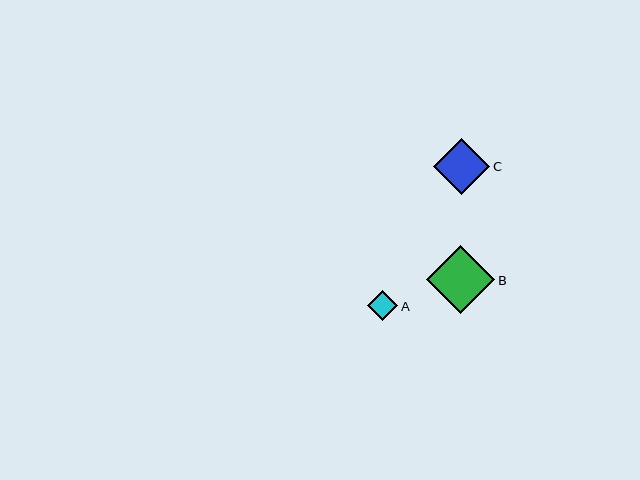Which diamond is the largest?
Diamond B is the largest with a size of approximately 69 pixels.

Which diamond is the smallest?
Diamond A is the smallest with a size of approximately 30 pixels.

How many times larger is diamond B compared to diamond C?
Diamond B is approximately 1.2 times the size of diamond C.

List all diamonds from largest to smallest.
From largest to smallest: B, C, A.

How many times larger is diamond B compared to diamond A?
Diamond B is approximately 2.3 times the size of diamond A.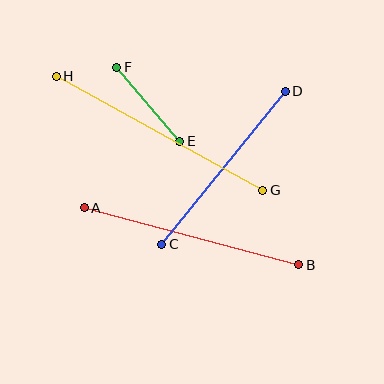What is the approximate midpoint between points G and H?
The midpoint is at approximately (159, 133) pixels.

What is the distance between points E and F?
The distance is approximately 97 pixels.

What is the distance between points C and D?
The distance is approximately 196 pixels.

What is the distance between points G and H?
The distance is approximately 236 pixels.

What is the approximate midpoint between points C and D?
The midpoint is at approximately (223, 168) pixels.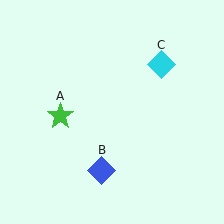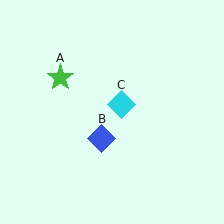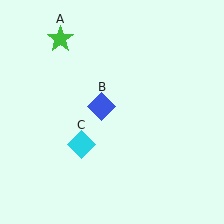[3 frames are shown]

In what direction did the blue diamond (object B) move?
The blue diamond (object B) moved up.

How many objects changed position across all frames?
3 objects changed position: green star (object A), blue diamond (object B), cyan diamond (object C).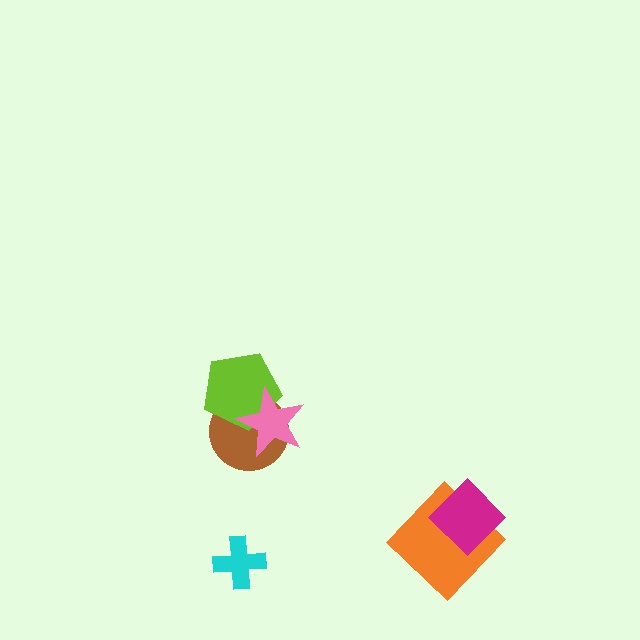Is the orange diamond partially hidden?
Yes, it is partially covered by another shape.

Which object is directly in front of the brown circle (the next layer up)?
The lime pentagon is directly in front of the brown circle.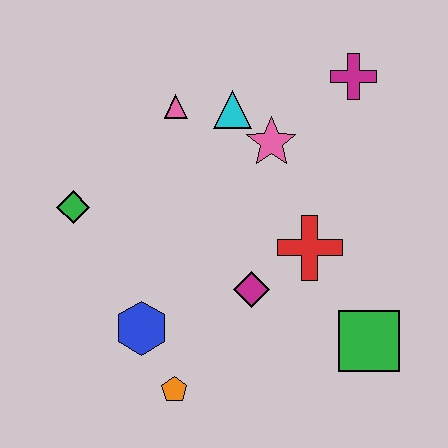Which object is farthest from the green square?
The green diamond is farthest from the green square.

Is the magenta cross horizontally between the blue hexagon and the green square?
Yes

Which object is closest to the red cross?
The magenta diamond is closest to the red cross.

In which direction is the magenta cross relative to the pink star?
The magenta cross is to the right of the pink star.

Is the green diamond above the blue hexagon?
Yes